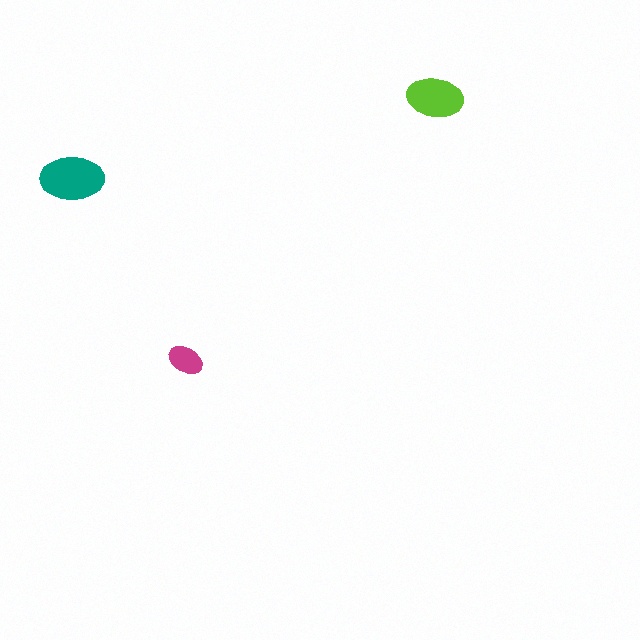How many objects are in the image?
There are 3 objects in the image.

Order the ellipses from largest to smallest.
the teal one, the lime one, the magenta one.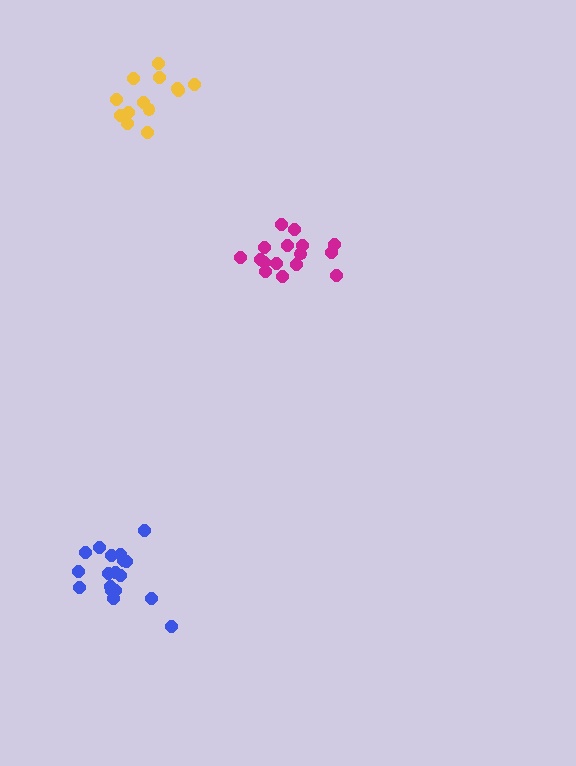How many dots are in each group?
Group 1: 16 dots, Group 2: 18 dots, Group 3: 13 dots (47 total).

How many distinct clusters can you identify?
There are 3 distinct clusters.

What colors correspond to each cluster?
The clusters are colored: magenta, blue, yellow.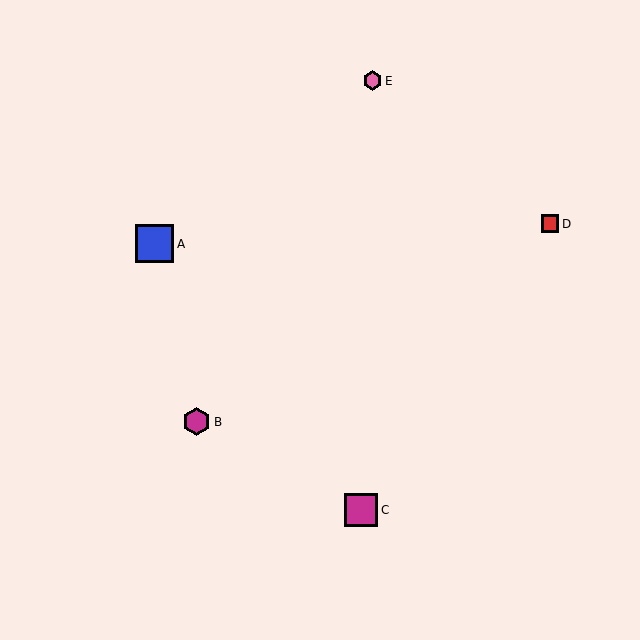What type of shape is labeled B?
Shape B is a magenta hexagon.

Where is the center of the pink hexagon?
The center of the pink hexagon is at (373, 81).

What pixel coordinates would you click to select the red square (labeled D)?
Click at (550, 224) to select the red square D.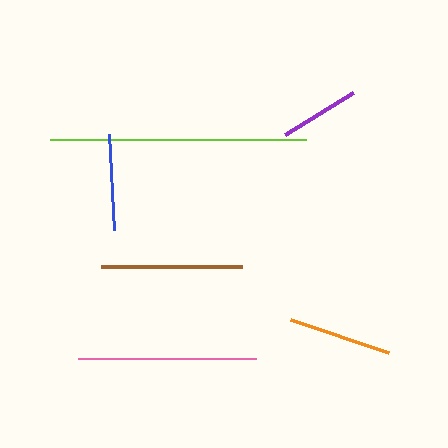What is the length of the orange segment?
The orange segment is approximately 103 pixels long.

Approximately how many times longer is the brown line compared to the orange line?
The brown line is approximately 1.4 times the length of the orange line.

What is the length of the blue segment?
The blue segment is approximately 97 pixels long.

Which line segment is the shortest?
The purple line is the shortest at approximately 80 pixels.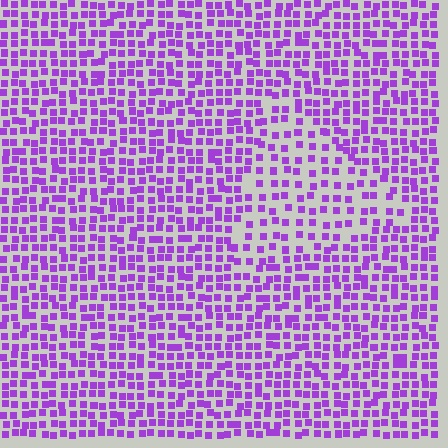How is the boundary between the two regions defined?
The boundary is defined by a change in element density (approximately 1.7x ratio). All elements are the same color, size, and shape.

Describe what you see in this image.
The image contains small purple elements arranged at two different densities. A triangle-shaped region is visible where the elements are less densely packed than the surrounding area.